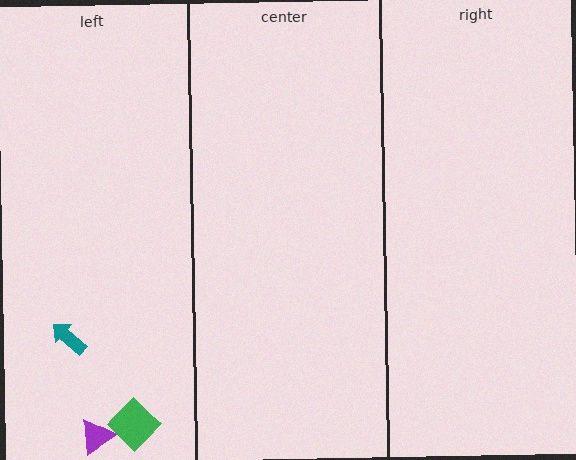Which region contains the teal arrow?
The left region.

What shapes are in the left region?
The green diamond, the teal arrow, the purple triangle.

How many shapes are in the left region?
3.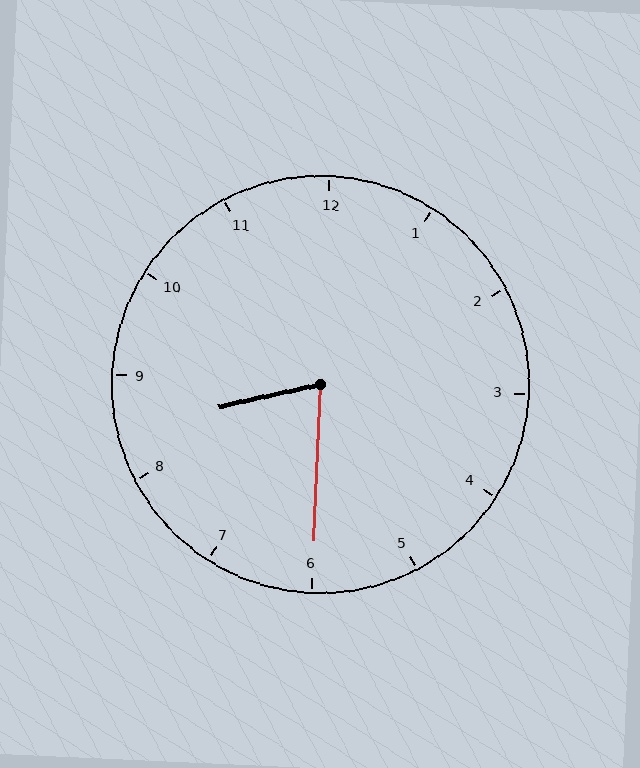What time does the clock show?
8:30.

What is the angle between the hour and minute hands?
Approximately 75 degrees.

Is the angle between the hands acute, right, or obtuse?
It is acute.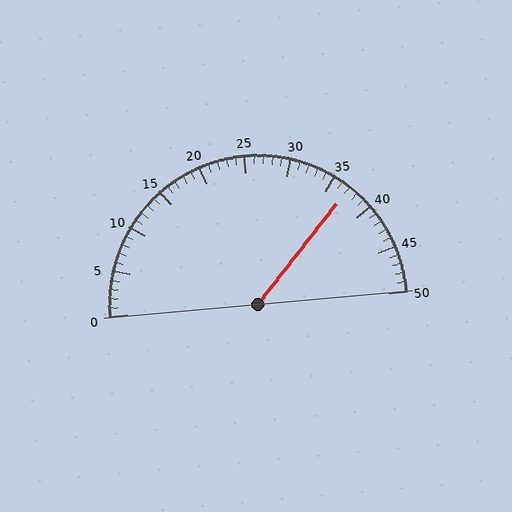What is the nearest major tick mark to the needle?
The nearest major tick mark is 35.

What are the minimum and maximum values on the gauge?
The gauge ranges from 0 to 50.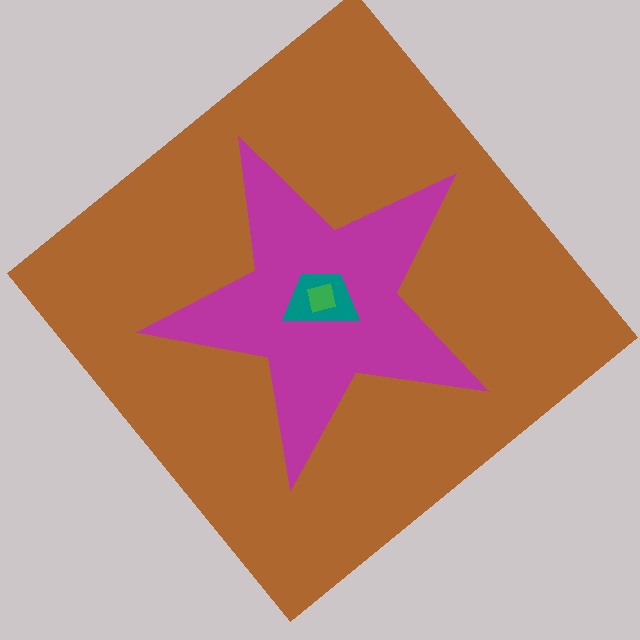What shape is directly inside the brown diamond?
The magenta star.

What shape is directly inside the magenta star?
The teal trapezoid.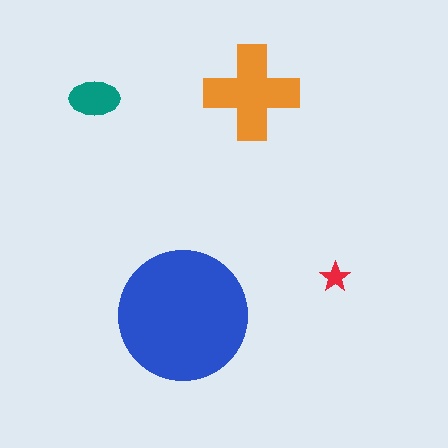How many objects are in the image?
There are 4 objects in the image.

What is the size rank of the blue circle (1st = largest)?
1st.